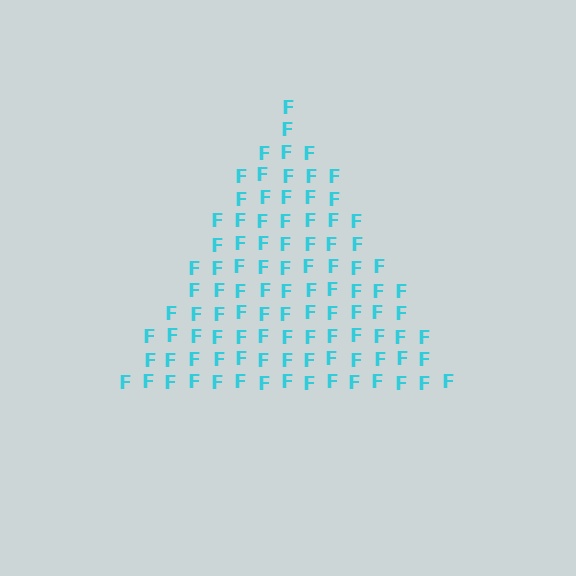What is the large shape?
The large shape is a triangle.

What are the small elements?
The small elements are letter F's.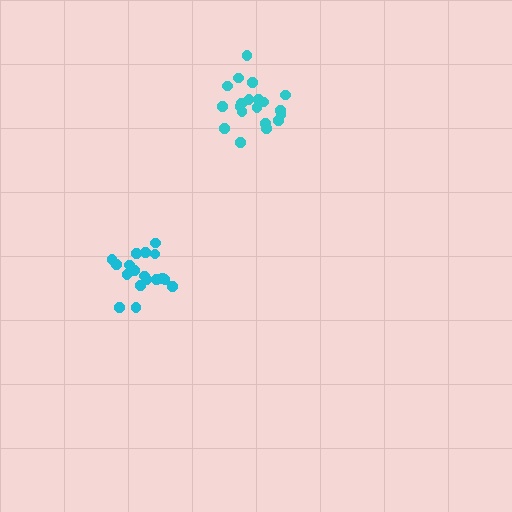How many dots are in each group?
Group 1: 20 dots, Group 2: 18 dots (38 total).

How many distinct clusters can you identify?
There are 2 distinct clusters.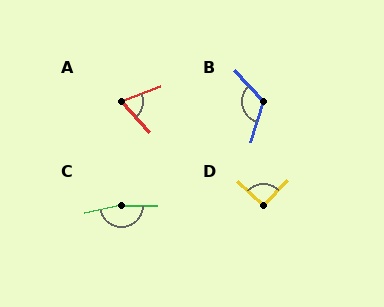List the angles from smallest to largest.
A (68°), D (93°), B (121°), C (167°).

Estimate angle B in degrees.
Approximately 121 degrees.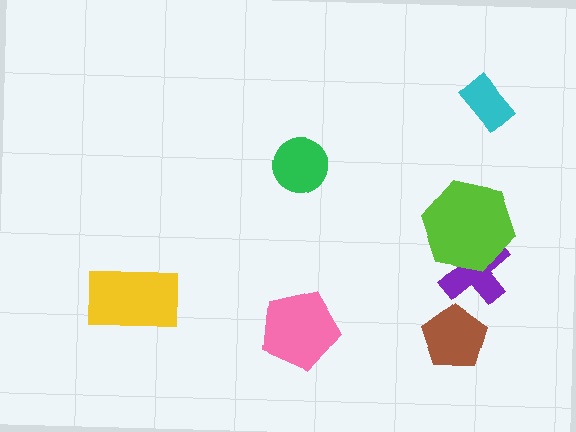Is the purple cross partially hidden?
Yes, it is partially covered by another shape.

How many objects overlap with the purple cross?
1 object overlaps with the purple cross.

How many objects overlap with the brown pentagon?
0 objects overlap with the brown pentagon.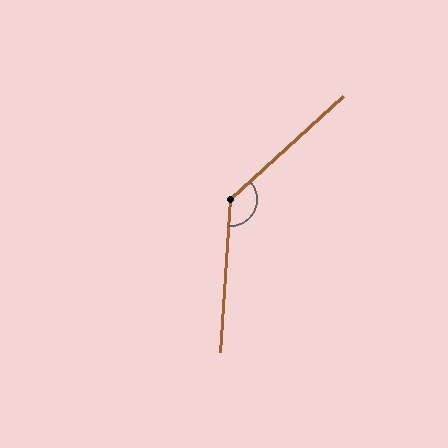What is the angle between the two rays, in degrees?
Approximately 136 degrees.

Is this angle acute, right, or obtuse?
It is obtuse.